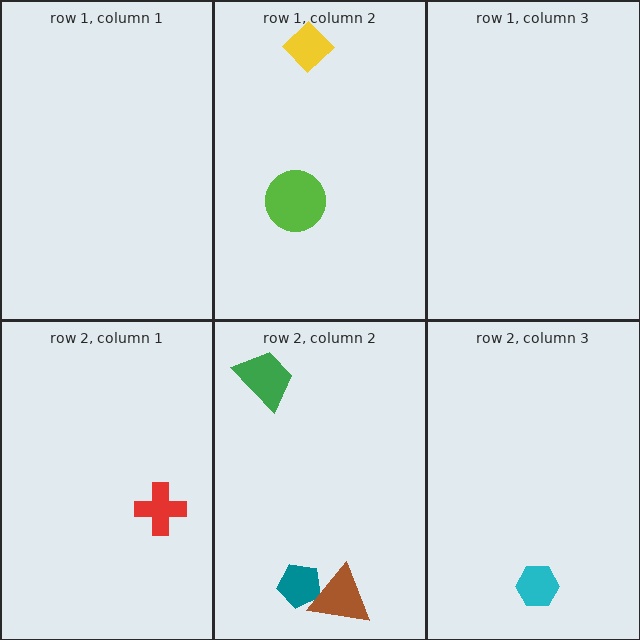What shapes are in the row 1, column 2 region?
The lime circle, the yellow diamond.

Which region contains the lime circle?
The row 1, column 2 region.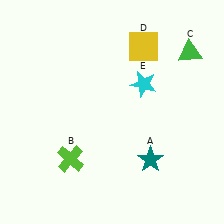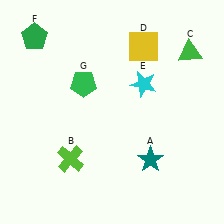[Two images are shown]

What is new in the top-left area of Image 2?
A green pentagon (F) was added in the top-left area of Image 2.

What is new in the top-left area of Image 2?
A green pentagon (G) was added in the top-left area of Image 2.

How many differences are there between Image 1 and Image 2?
There are 2 differences between the two images.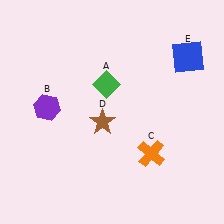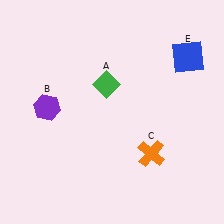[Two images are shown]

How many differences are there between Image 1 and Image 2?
There is 1 difference between the two images.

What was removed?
The brown star (D) was removed in Image 2.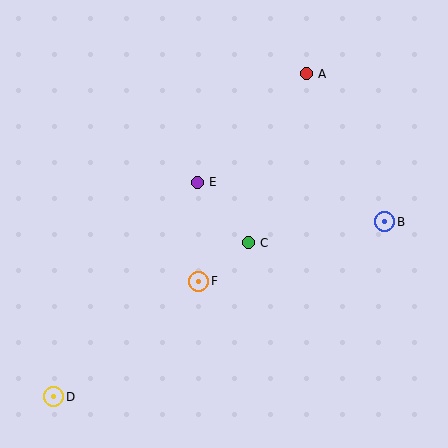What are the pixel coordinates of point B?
Point B is at (385, 222).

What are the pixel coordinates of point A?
Point A is at (306, 74).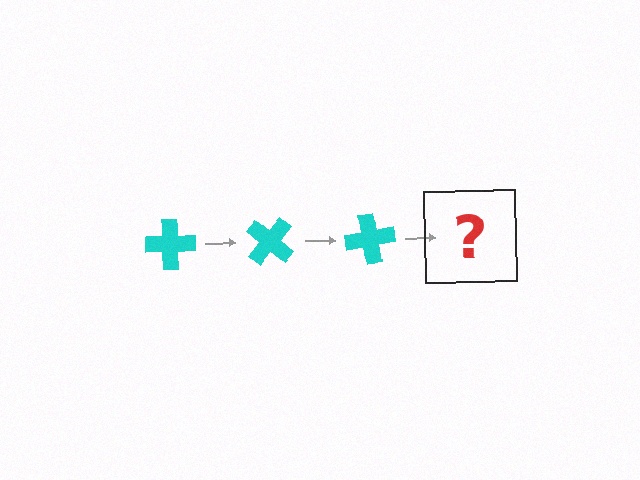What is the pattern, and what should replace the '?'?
The pattern is that the cross rotates 40 degrees each step. The '?' should be a cyan cross rotated 120 degrees.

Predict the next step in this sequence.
The next step is a cyan cross rotated 120 degrees.